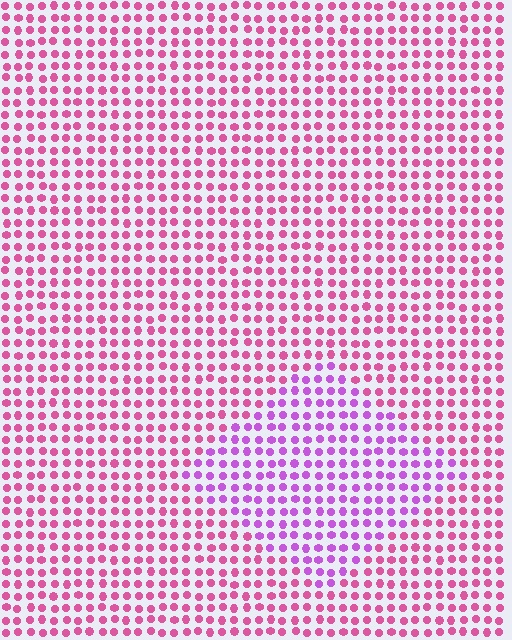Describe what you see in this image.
The image is filled with small pink elements in a uniform arrangement. A diamond-shaped region is visible where the elements are tinted to a slightly different hue, forming a subtle color boundary.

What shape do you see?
I see a diamond.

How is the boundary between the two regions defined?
The boundary is defined purely by a slight shift in hue (about 37 degrees). Spacing, size, and orientation are identical on both sides.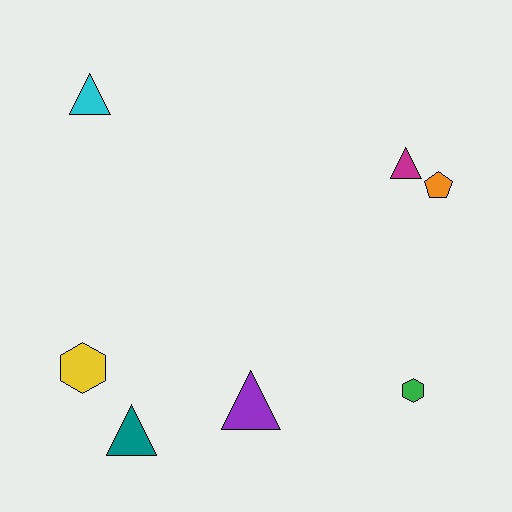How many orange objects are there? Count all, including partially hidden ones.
There is 1 orange object.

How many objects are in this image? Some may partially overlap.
There are 7 objects.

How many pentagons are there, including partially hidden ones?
There is 1 pentagon.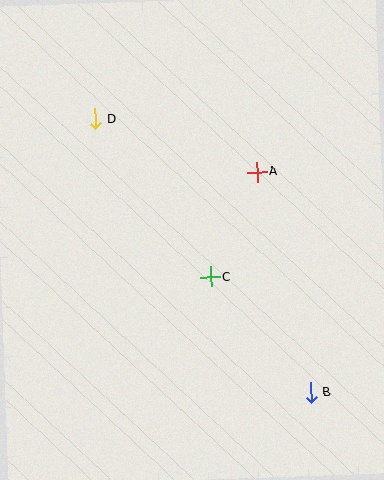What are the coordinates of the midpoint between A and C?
The midpoint between A and C is at (234, 225).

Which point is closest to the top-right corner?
Point A is closest to the top-right corner.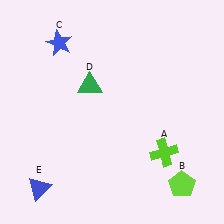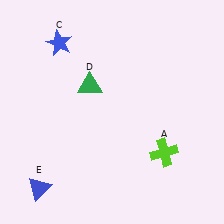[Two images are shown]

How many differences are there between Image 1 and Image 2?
There is 1 difference between the two images.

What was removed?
The lime pentagon (B) was removed in Image 2.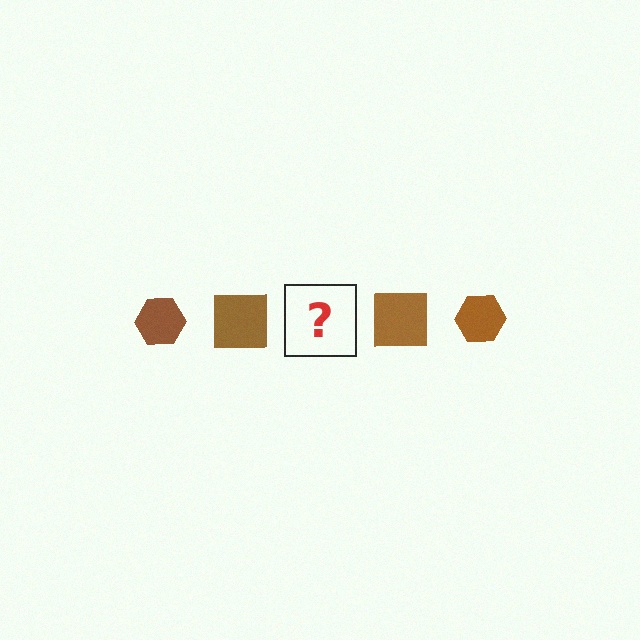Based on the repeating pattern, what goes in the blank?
The blank should be a brown hexagon.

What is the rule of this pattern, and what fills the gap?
The rule is that the pattern cycles through hexagon, square shapes in brown. The gap should be filled with a brown hexagon.